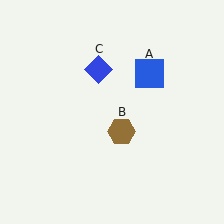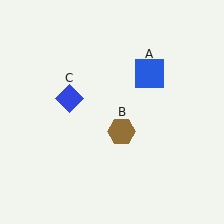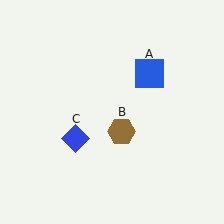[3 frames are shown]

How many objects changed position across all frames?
1 object changed position: blue diamond (object C).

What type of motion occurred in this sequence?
The blue diamond (object C) rotated counterclockwise around the center of the scene.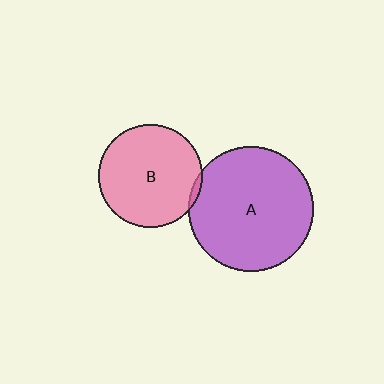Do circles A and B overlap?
Yes.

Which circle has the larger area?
Circle A (purple).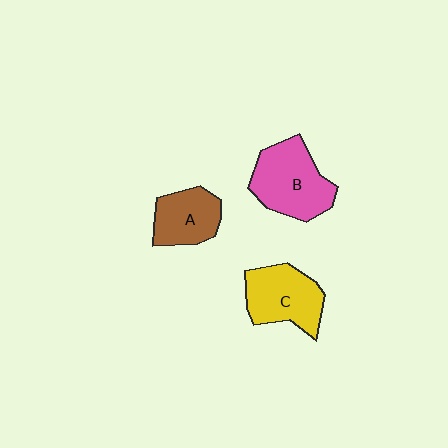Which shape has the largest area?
Shape B (pink).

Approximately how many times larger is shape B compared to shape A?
Approximately 1.5 times.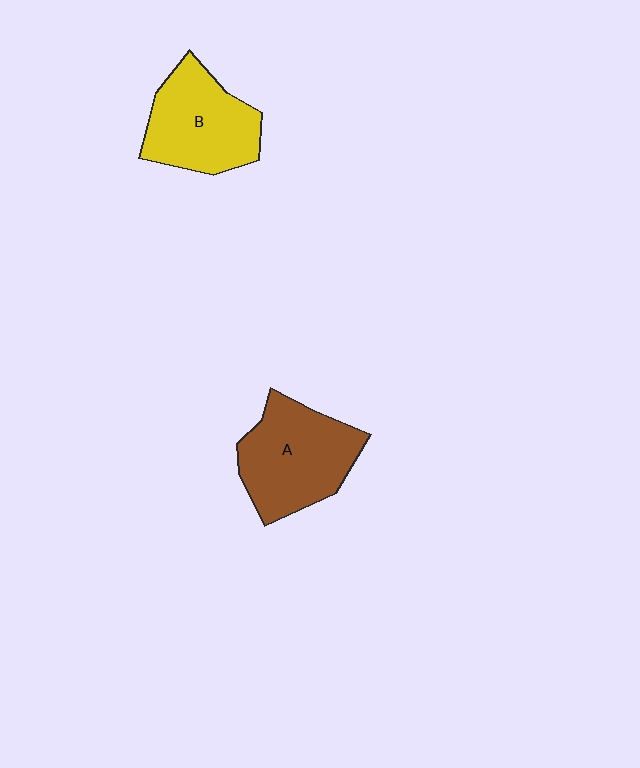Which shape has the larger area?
Shape A (brown).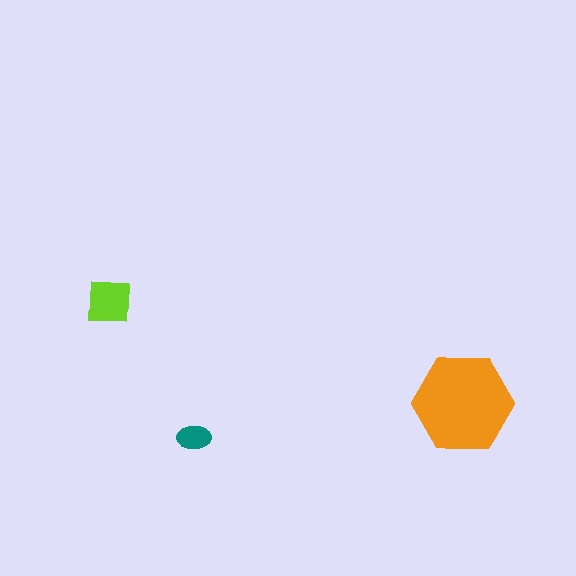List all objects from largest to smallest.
The orange hexagon, the lime square, the teal ellipse.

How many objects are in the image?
There are 3 objects in the image.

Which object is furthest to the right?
The orange hexagon is rightmost.